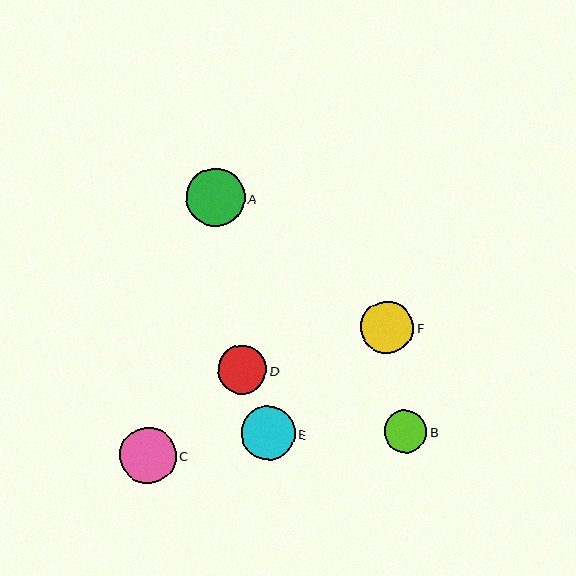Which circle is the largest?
Circle A is the largest with a size of approximately 58 pixels.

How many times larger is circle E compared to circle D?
Circle E is approximately 1.1 times the size of circle D.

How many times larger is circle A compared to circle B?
Circle A is approximately 1.4 times the size of circle B.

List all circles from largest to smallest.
From largest to smallest: A, C, E, F, D, B.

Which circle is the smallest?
Circle B is the smallest with a size of approximately 43 pixels.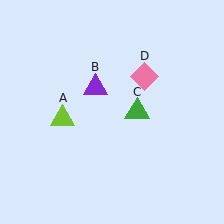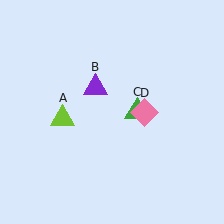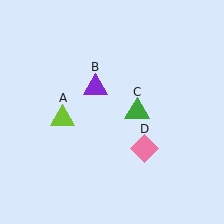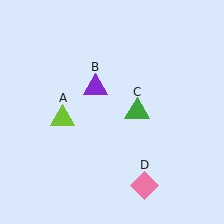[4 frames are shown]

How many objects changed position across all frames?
1 object changed position: pink diamond (object D).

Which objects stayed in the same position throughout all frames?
Lime triangle (object A) and purple triangle (object B) and green triangle (object C) remained stationary.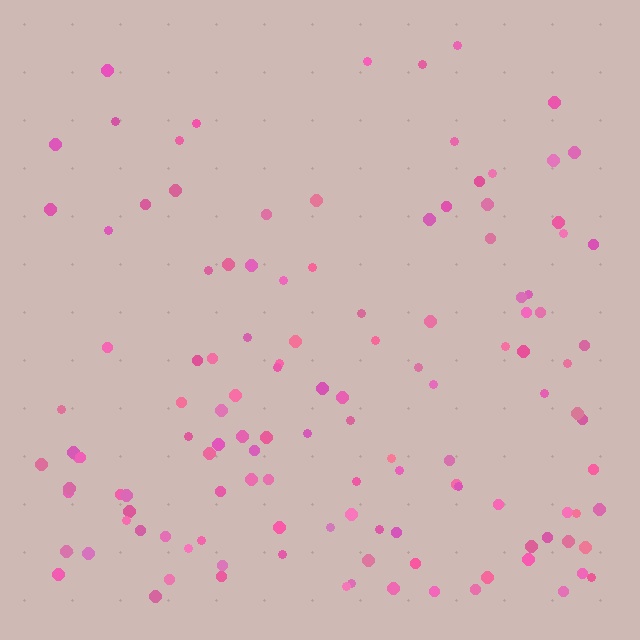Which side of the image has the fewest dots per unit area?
The top.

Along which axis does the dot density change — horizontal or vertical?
Vertical.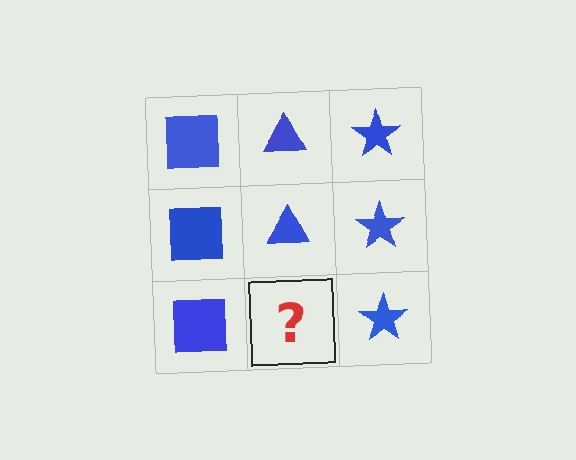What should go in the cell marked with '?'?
The missing cell should contain a blue triangle.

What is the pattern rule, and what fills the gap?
The rule is that each column has a consistent shape. The gap should be filled with a blue triangle.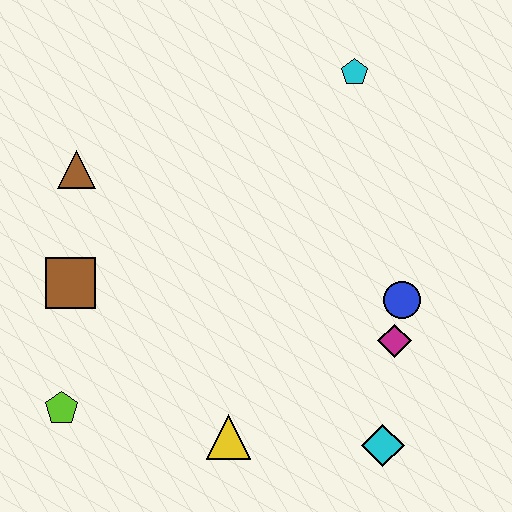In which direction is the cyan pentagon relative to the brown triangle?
The cyan pentagon is to the right of the brown triangle.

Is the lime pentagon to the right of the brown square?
No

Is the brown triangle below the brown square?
No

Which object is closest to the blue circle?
The magenta diamond is closest to the blue circle.